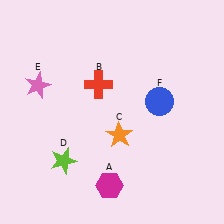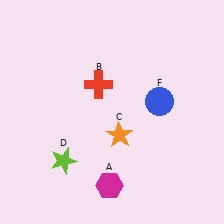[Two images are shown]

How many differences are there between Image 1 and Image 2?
There is 1 difference between the two images.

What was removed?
The pink star (E) was removed in Image 2.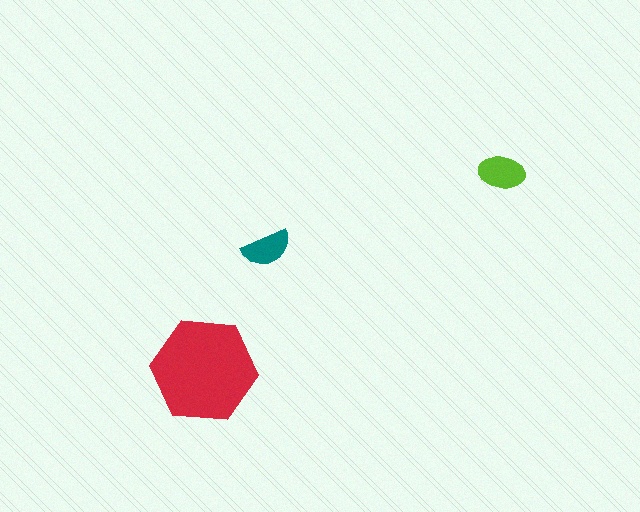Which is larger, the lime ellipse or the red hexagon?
The red hexagon.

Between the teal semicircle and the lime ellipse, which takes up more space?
The lime ellipse.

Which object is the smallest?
The teal semicircle.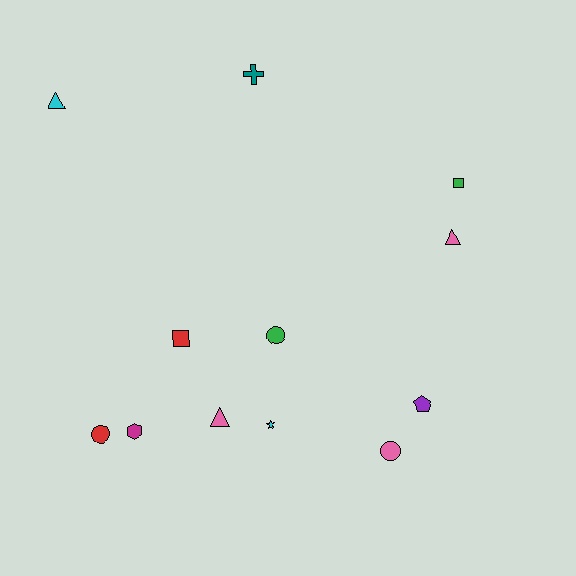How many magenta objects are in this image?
There is 1 magenta object.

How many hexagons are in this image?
There is 1 hexagon.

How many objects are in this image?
There are 12 objects.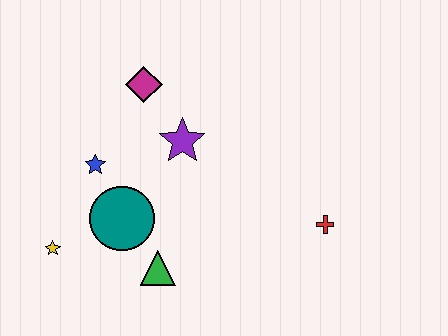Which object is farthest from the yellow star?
The red cross is farthest from the yellow star.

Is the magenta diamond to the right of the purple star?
No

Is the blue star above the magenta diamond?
No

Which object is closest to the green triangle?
The teal circle is closest to the green triangle.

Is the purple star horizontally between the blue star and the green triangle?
No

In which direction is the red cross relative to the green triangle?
The red cross is to the right of the green triangle.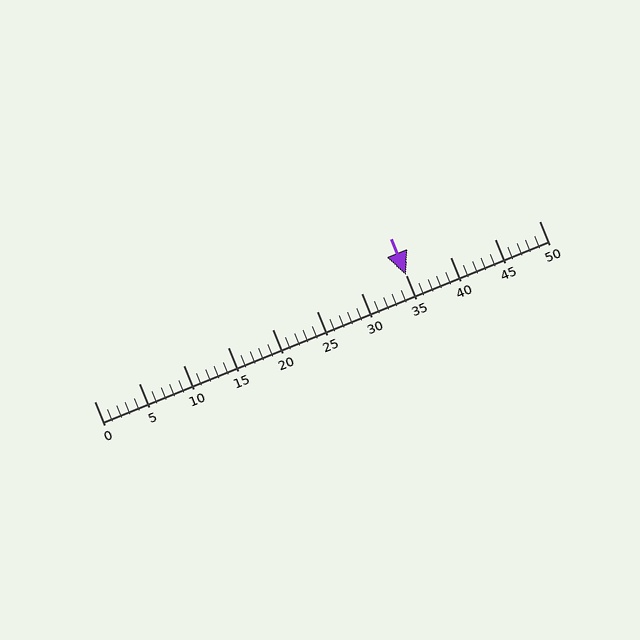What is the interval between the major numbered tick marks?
The major tick marks are spaced 5 units apart.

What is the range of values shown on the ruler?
The ruler shows values from 0 to 50.